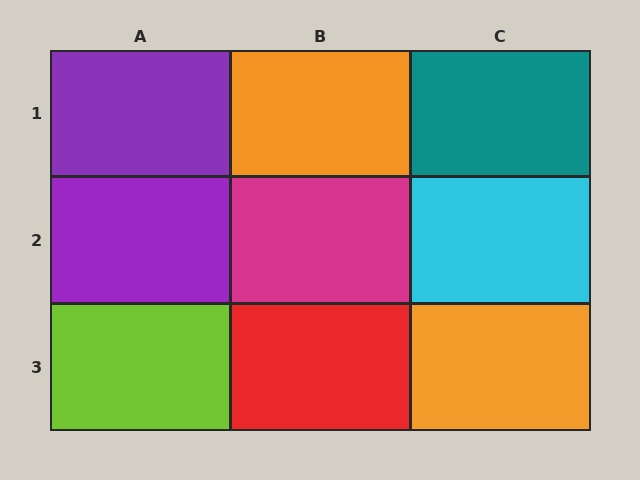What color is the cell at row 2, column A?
Purple.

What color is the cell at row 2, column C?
Cyan.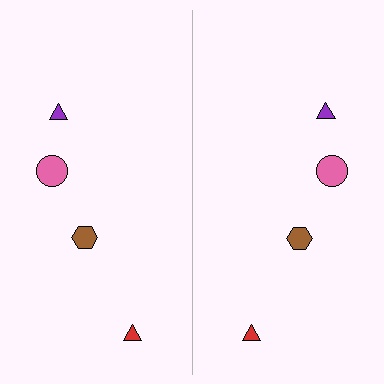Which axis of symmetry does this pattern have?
The pattern has a vertical axis of symmetry running through the center of the image.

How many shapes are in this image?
There are 8 shapes in this image.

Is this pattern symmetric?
Yes, this pattern has bilateral (reflection) symmetry.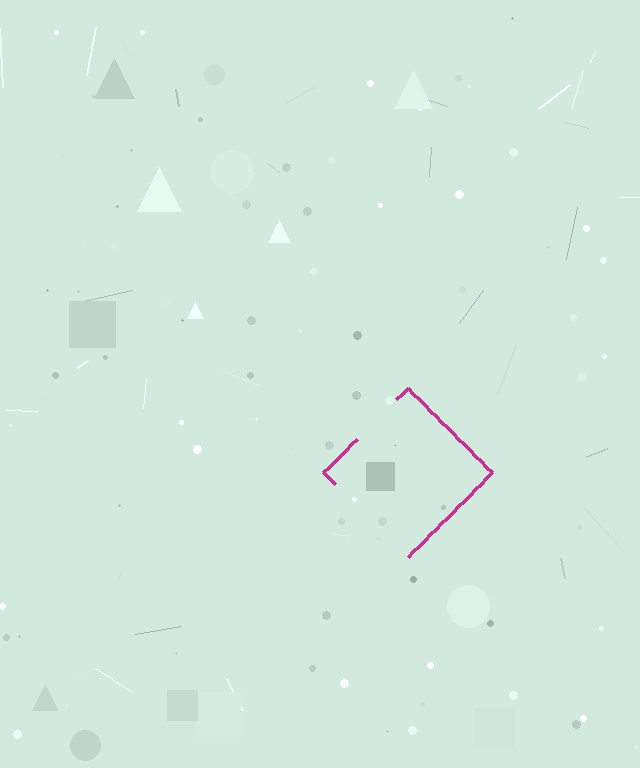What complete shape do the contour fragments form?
The contour fragments form a diamond.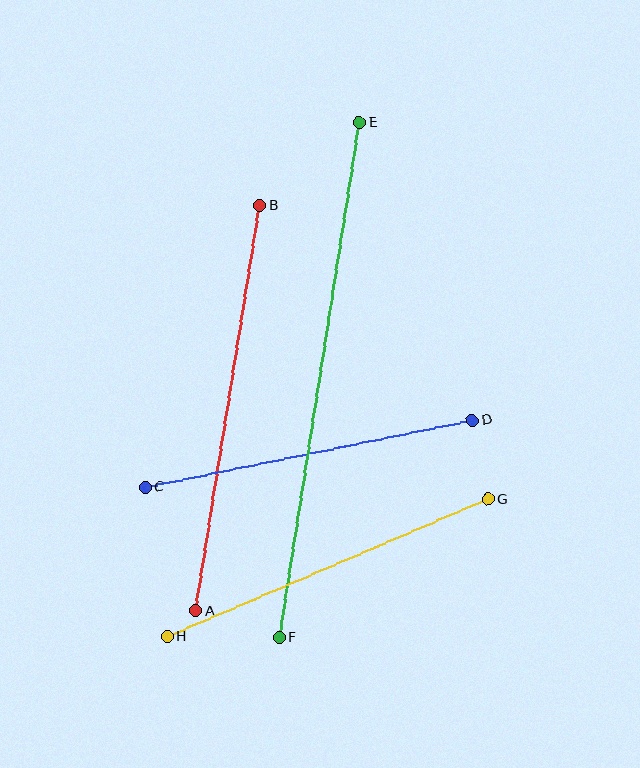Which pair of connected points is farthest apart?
Points E and F are farthest apart.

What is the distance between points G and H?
The distance is approximately 349 pixels.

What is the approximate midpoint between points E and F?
The midpoint is at approximately (319, 380) pixels.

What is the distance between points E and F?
The distance is approximately 521 pixels.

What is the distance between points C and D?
The distance is approximately 334 pixels.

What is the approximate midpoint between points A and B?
The midpoint is at approximately (228, 408) pixels.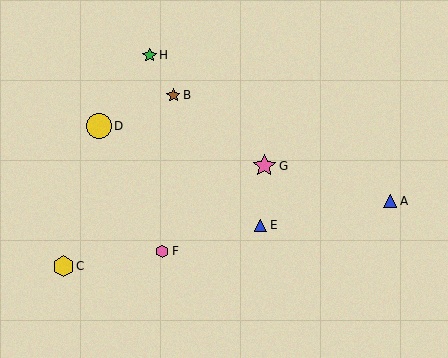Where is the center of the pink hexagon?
The center of the pink hexagon is at (162, 251).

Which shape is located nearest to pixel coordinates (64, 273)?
The yellow hexagon (labeled C) at (63, 266) is nearest to that location.